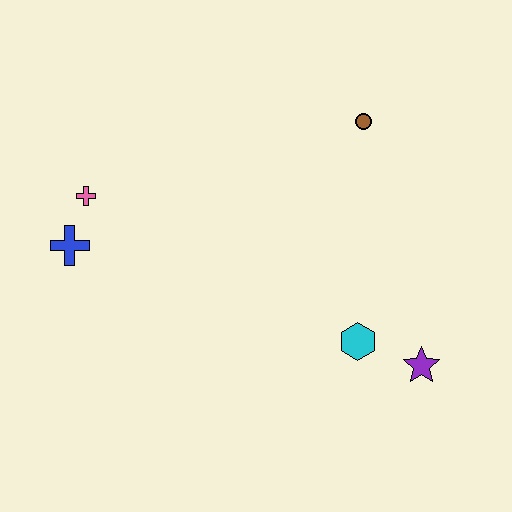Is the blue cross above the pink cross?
No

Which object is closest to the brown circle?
The cyan hexagon is closest to the brown circle.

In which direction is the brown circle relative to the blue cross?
The brown circle is to the right of the blue cross.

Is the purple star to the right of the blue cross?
Yes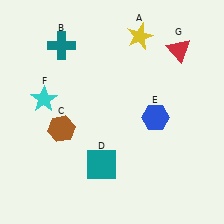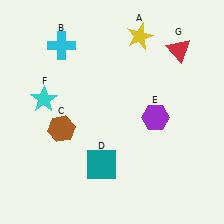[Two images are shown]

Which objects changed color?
B changed from teal to cyan. E changed from blue to purple.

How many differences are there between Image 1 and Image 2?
There are 2 differences between the two images.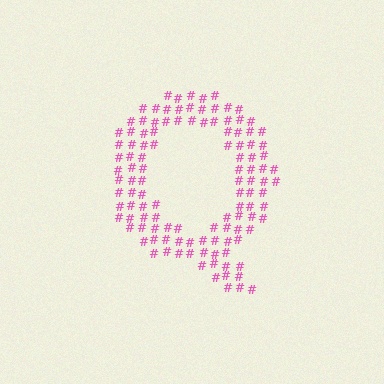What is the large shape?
The large shape is the letter Q.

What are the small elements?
The small elements are hash symbols.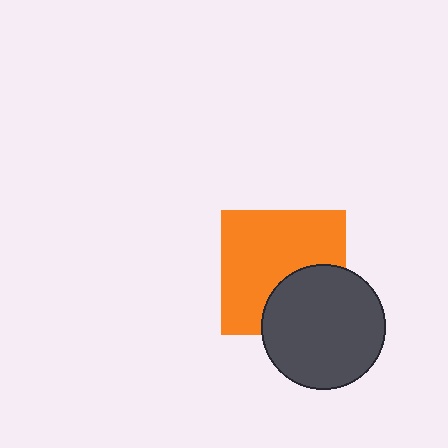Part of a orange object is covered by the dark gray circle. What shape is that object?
It is a square.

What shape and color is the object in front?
The object in front is a dark gray circle.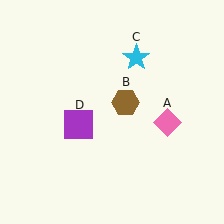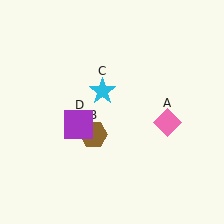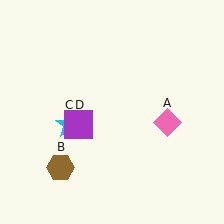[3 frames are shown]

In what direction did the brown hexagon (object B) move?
The brown hexagon (object B) moved down and to the left.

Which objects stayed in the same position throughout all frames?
Pink diamond (object A) and purple square (object D) remained stationary.